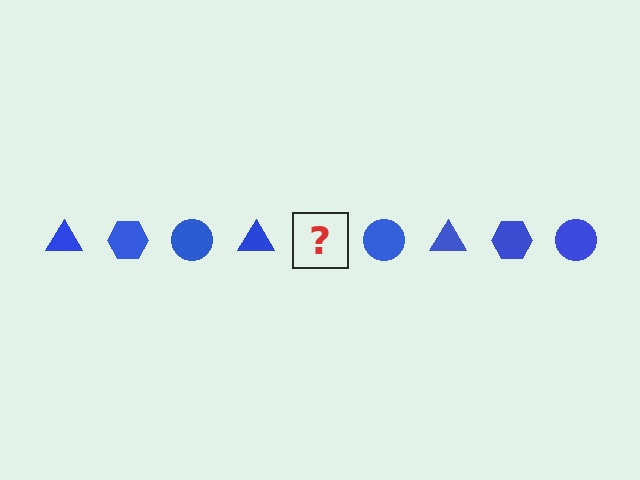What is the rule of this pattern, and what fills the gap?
The rule is that the pattern cycles through triangle, hexagon, circle shapes in blue. The gap should be filled with a blue hexagon.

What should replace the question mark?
The question mark should be replaced with a blue hexagon.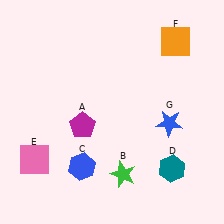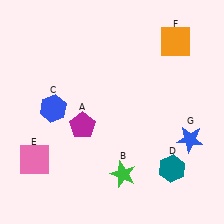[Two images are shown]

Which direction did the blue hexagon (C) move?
The blue hexagon (C) moved up.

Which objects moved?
The objects that moved are: the blue hexagon (C), the blue star (G).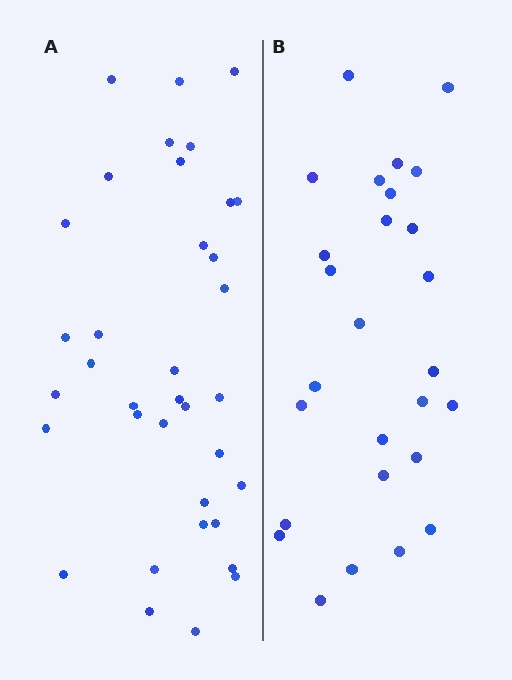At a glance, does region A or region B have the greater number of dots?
Region A (the left region) has more dots.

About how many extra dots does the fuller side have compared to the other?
Region A has roughly 8 or so more dots than region B.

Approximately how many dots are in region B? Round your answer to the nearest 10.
About 30 dots. (The exact count is 27, which rounds to 30.)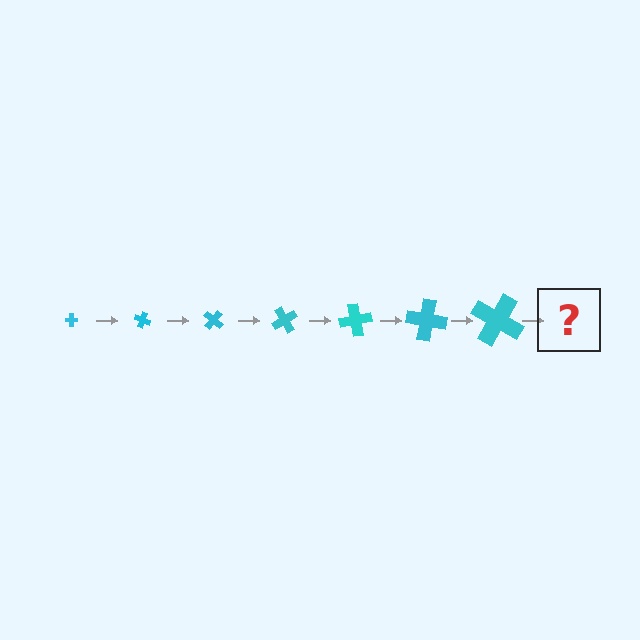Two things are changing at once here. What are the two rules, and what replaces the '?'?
The two rules are that the cross grows larger each step and it rotates 20 degrees each step. The '?' should be a cross, larger than the previous one and rotated 140 degrees from the start.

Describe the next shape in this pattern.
It should be a cross, larger than the previous one and rotated 140 degrees from the start.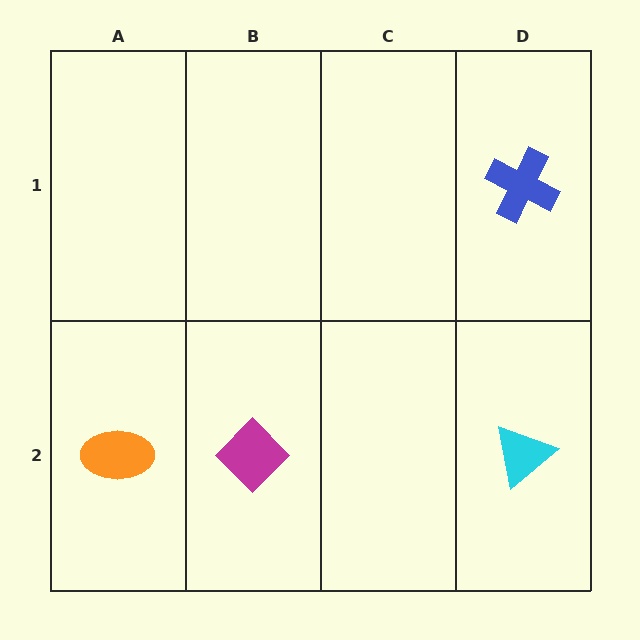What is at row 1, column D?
A blue cross.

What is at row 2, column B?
A magenta diamond.